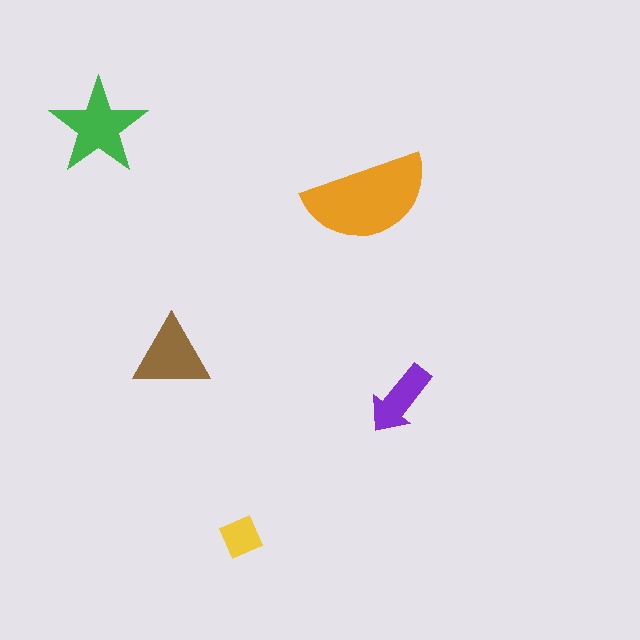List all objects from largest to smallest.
The orange semicircle, the green star, the brown triangle, the purple arrow, the yellow square.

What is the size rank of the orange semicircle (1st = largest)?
1st.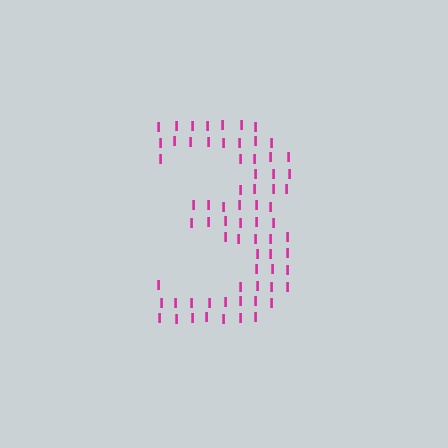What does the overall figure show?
The overall figure shows the digit 3.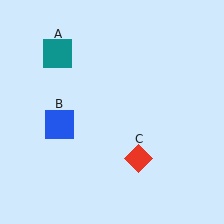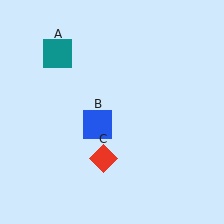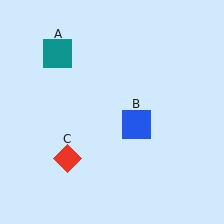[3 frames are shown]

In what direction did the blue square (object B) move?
The blue square (object B) moved right.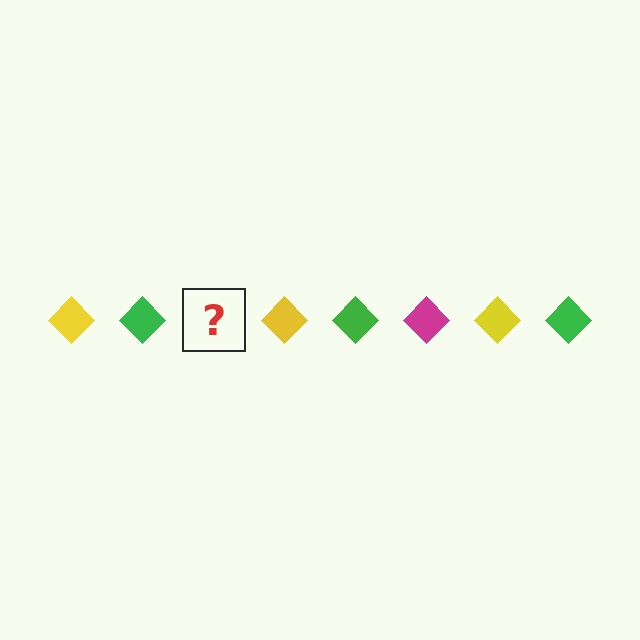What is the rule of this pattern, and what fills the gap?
The rule is that the pattern cycles through yellow, green, magenta diamonds. The gap should be filled with a magenta diamond.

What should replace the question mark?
The question mark should be replaced with a magenta diamond.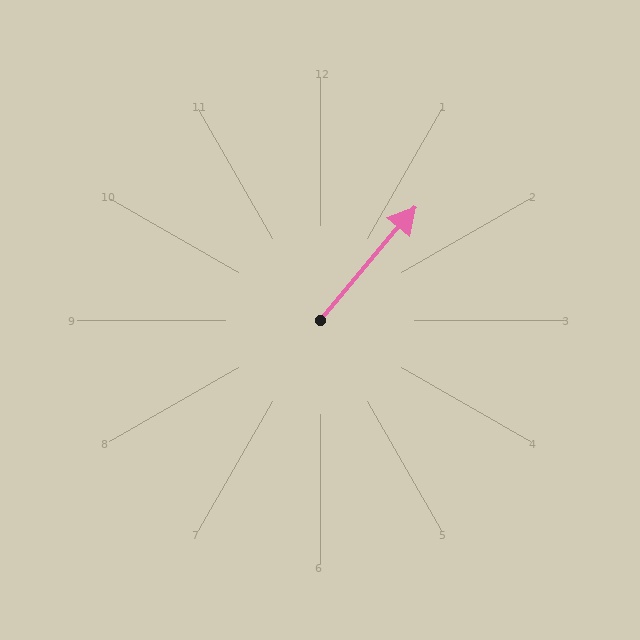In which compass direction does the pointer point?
Northeast.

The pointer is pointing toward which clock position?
Roughly 1 o'clock.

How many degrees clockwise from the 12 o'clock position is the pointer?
Approximately 40 degrees.